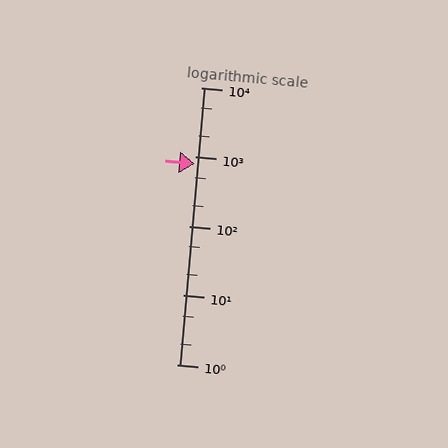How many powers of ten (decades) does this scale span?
The scale spans 4 decades, from 1 to 10000.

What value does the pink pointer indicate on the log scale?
The pointer indicates approximately 800.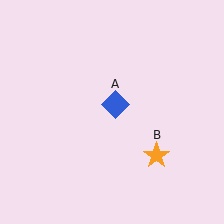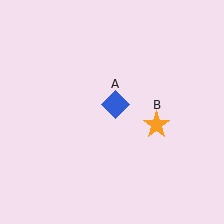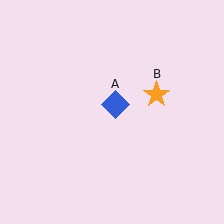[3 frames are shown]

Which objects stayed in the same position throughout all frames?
Blue diamond (object A) remained stationary.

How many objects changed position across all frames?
1 object changed position: orange star (object B).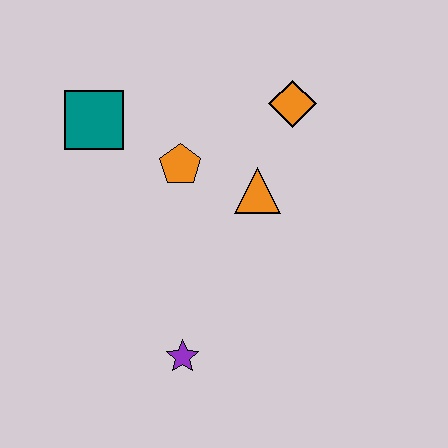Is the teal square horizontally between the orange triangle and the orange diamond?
No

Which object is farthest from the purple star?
The orange diamond is farthest from the purple star.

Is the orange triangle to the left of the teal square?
No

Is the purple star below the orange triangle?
Yes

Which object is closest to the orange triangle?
The orange pentagon is closest to the orange triangle.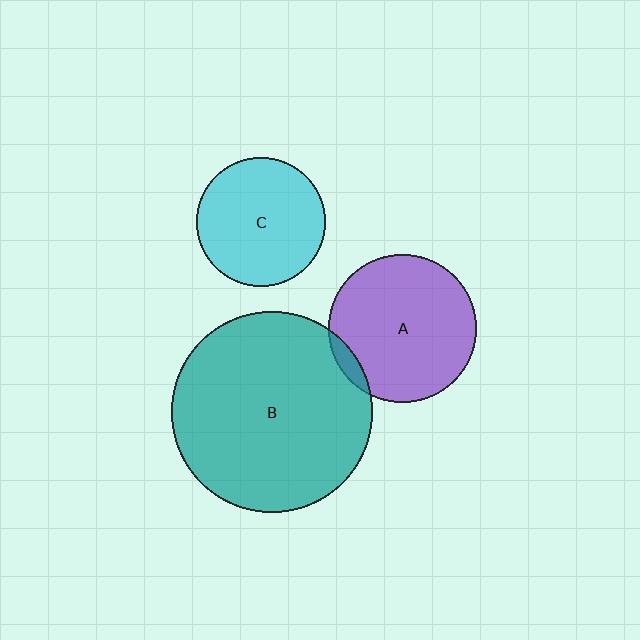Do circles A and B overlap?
Yes.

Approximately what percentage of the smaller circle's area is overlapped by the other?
Approximately 5%.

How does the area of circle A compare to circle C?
Approximately 1.3 times.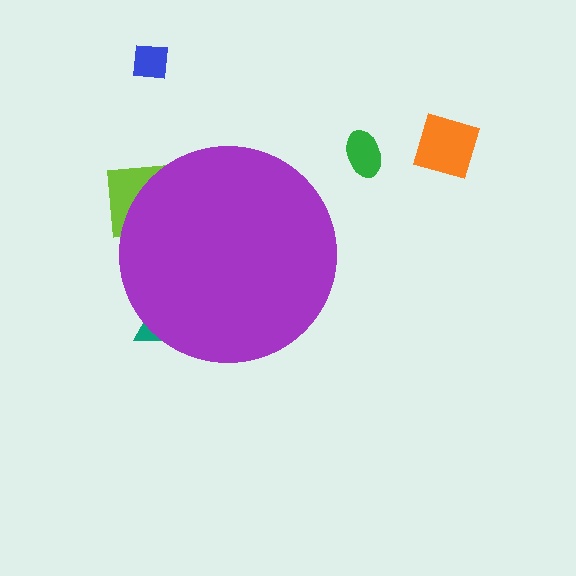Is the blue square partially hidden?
No, the blue square is fully visible.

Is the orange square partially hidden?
No, the orange square is fully visible.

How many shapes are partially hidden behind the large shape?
2 shapes are partially hidden.